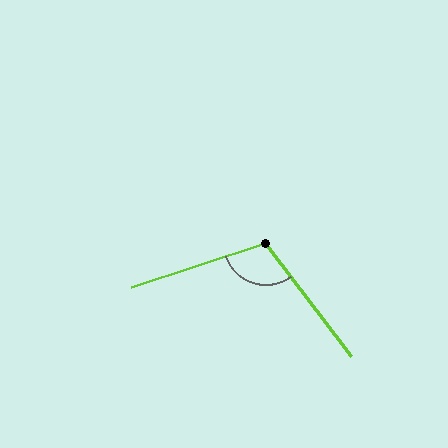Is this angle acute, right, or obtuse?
It is obtuse.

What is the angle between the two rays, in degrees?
Approximately 109 degrees.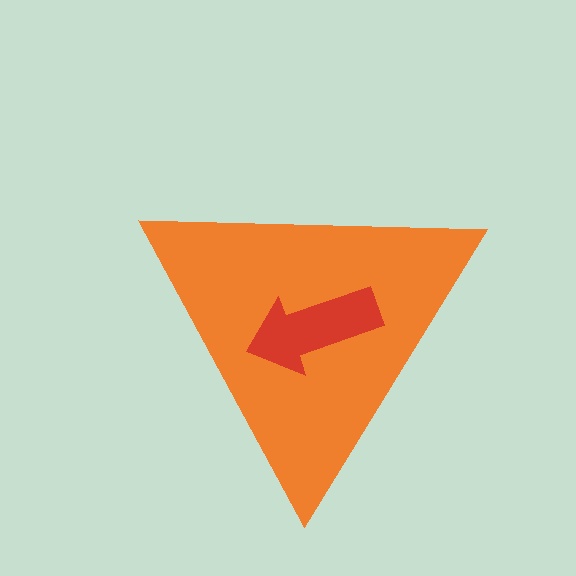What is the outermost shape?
The orange triangle.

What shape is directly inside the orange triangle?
The red arrow.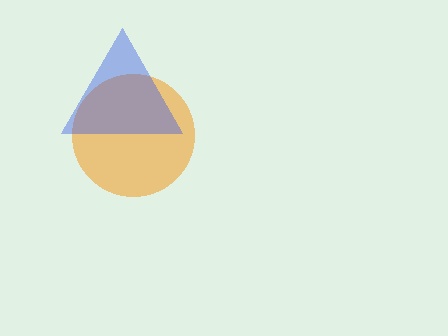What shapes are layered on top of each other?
The layered shapes are: an orange circle, a blue triangle.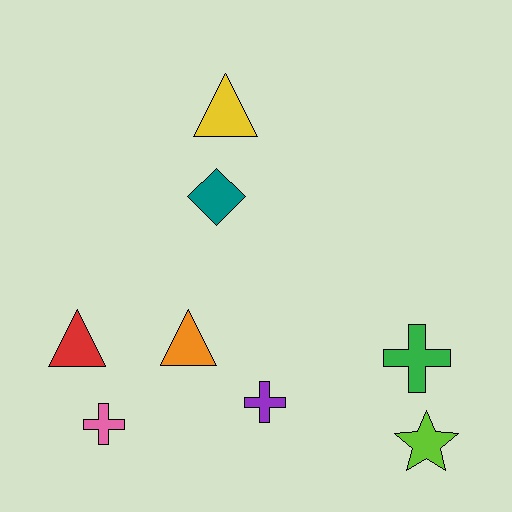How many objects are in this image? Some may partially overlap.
There are 8 objects.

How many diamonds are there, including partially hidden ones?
There is 1 diamond.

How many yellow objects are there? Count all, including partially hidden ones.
There is 1 yellow object.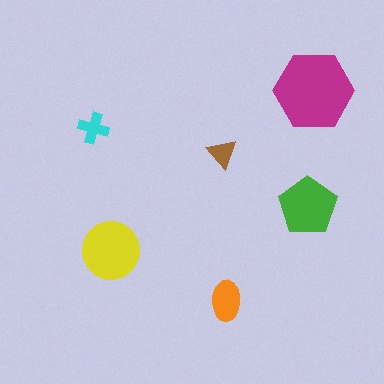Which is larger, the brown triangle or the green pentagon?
The green pentagon.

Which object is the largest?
The magenta hexagon.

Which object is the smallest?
The brown triangle.